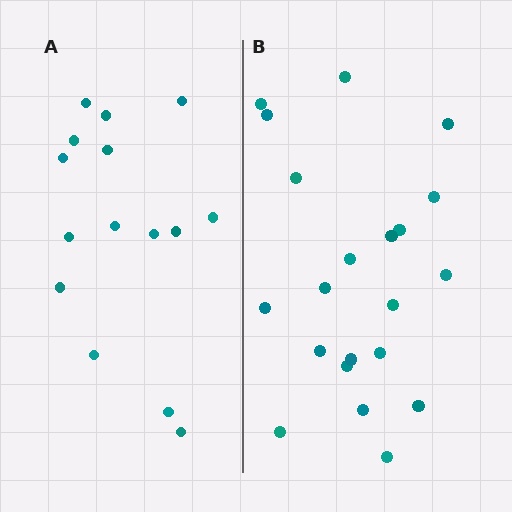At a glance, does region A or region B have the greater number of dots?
Region B (the right region) has more dots.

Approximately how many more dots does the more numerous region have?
Region B has about 6 more dots than region A.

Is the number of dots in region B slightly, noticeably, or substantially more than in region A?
Region B has noticeably more, but not dramatically so. The ratio is roughly 1.4 to 1.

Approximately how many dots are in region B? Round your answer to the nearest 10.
About 20 dots. (The exact count is 21, which rounds to 20.)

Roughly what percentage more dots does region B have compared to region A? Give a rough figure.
About 40% more.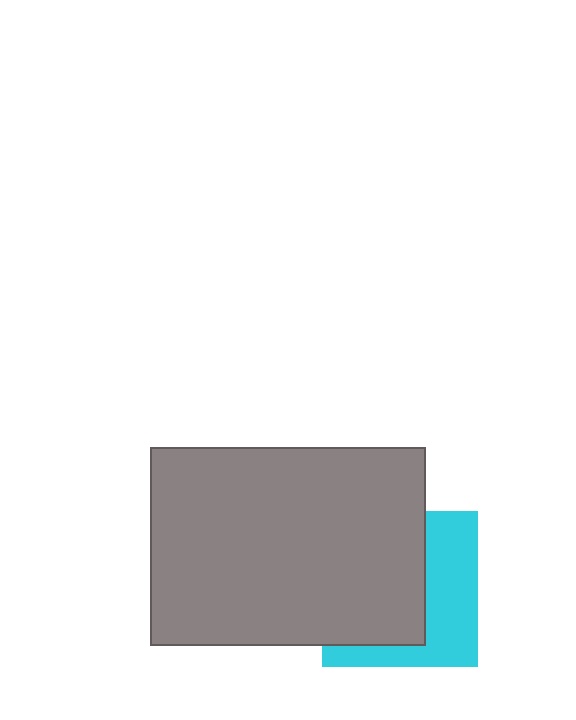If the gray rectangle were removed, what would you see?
You would see the complete cyan square.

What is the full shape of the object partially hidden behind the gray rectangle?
The partially hidden object is a cyan square.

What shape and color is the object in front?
The object in front is a gray rectangle.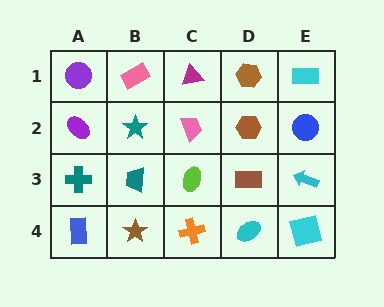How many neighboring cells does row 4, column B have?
3.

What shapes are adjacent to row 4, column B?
A teal trapezoid (row 3, column B), a blue rectangle (row 4, column A), an orange cross (row 4, column C).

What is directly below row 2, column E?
A cyan arrow.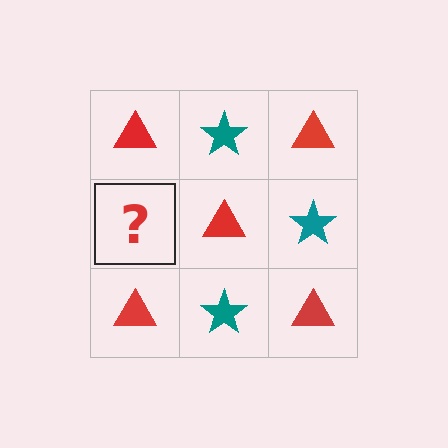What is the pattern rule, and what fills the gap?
The rule is that it alternates red triangle and teal star in a checkerboard pattern. The gap should be filled with a teal star.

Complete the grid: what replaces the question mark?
The question mark should be replaced with a teal star.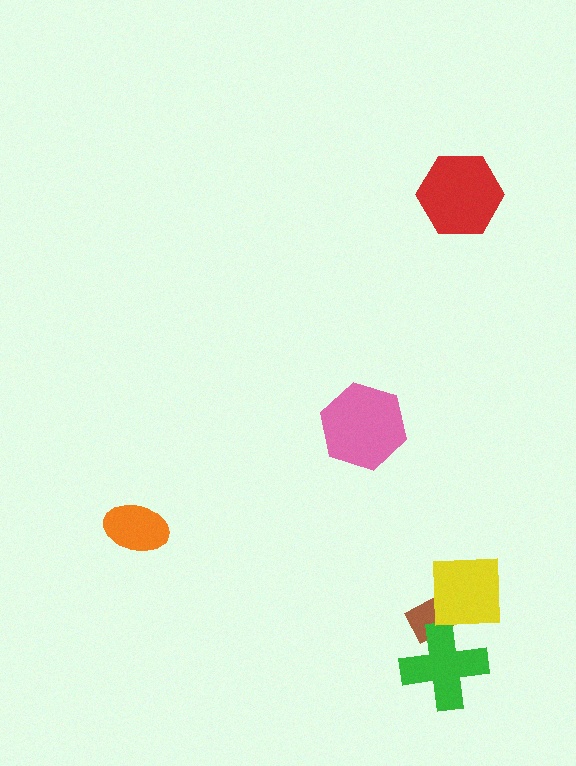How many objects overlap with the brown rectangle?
2 objects overlap with the brown rectangle.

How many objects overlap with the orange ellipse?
0 objects overlap with the orange ellipse.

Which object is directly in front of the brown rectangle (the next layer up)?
The green cross is directly in front of the brown rectangle.